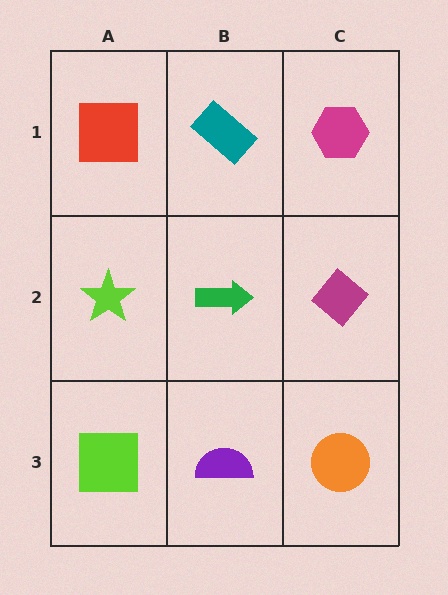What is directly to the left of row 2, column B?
A lime star.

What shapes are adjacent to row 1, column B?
A green arrow (row 2, column B), a red square (row 1, column A), a magenta hexagon (row 1, column C).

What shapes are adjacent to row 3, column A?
A lime star (row 2, column A), a purple semicircle (row 3, column B).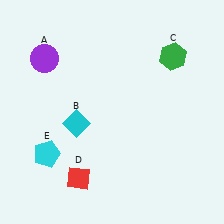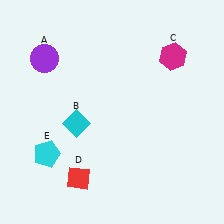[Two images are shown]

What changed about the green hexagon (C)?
In Image 1, C is green. In Image 2, it changed to magenta.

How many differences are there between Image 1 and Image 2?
There is 1 difference between the two images.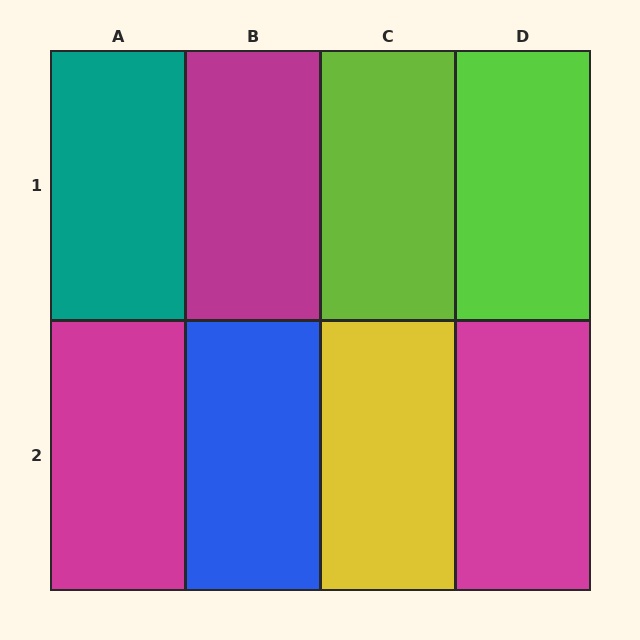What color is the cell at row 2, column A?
Magenta.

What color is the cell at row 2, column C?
Yellow.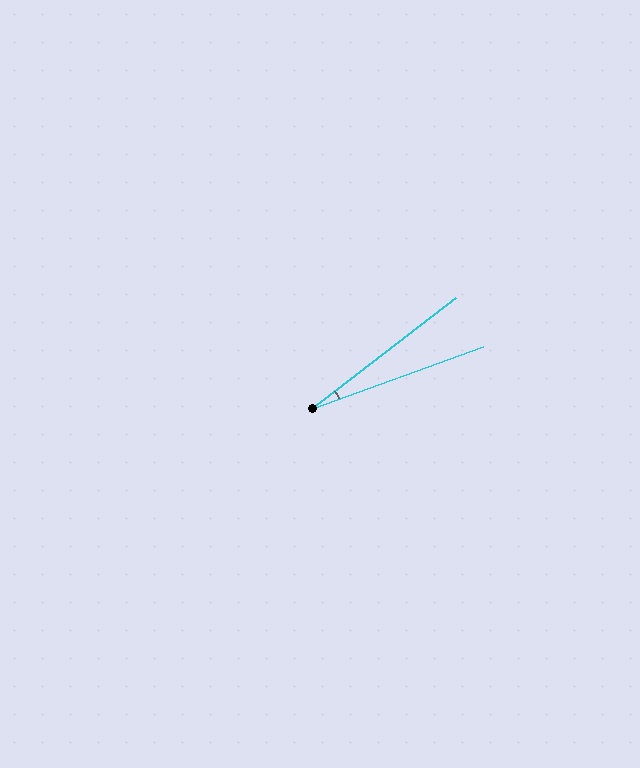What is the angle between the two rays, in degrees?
Approximately 18 degrees.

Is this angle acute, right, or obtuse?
It is acute.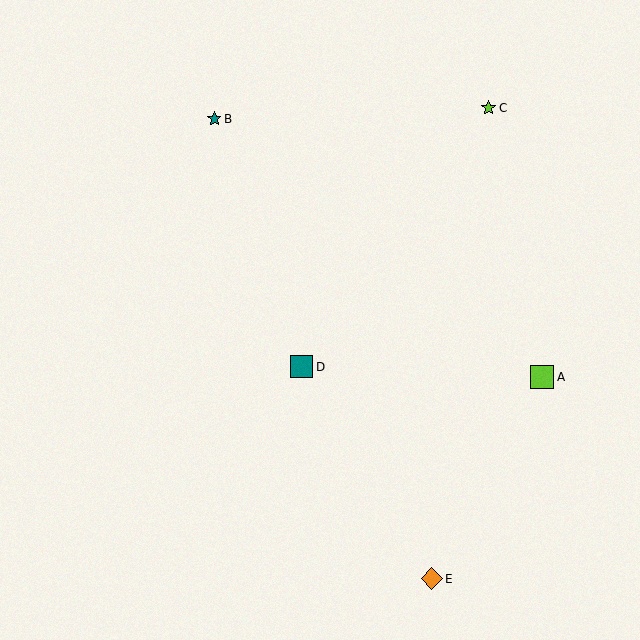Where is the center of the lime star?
The center of the lime star is at (489, 108).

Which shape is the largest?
The lime square (labeled A) is the largest.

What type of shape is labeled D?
Shape D is a teal square.